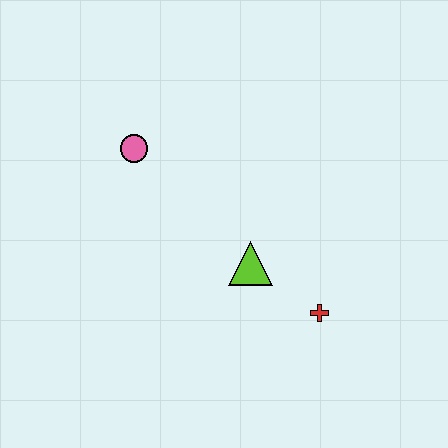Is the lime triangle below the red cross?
No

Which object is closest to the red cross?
The lime triangle is closest to the red cross.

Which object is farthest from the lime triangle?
The pink circle is farthest from the lime triangle.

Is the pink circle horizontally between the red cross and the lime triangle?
No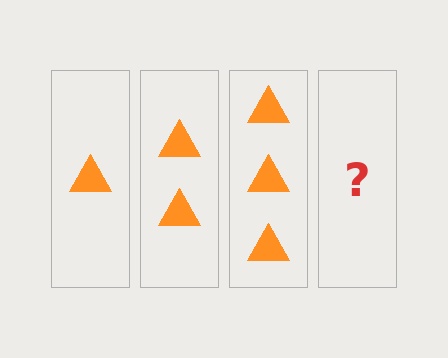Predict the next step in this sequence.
The next step is 4 triangles.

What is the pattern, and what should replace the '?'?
The pattern is that each step adds one more triangle. The '?' should be 4 triangles.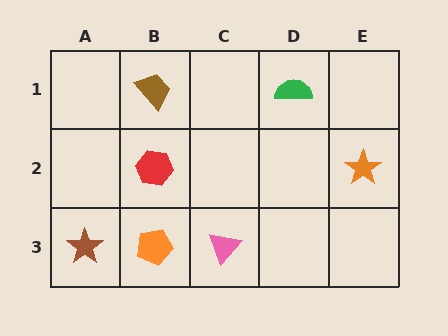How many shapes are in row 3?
3 shapes.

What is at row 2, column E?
An orange star.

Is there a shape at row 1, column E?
No, that cell is empty.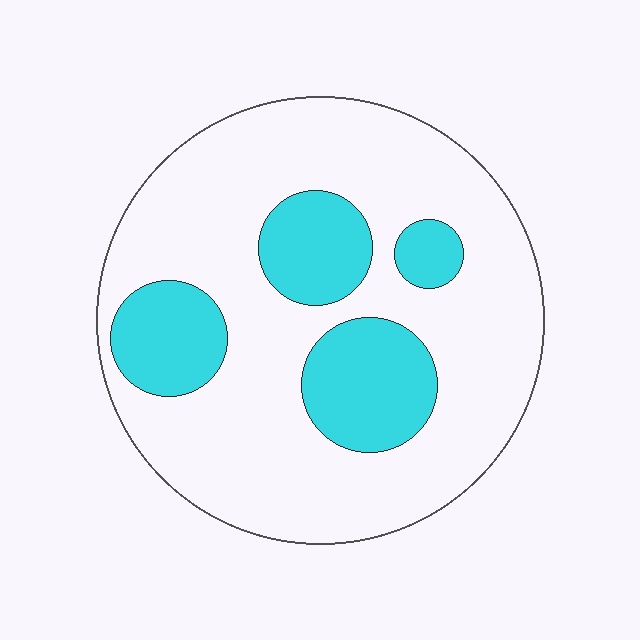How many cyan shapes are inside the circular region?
4.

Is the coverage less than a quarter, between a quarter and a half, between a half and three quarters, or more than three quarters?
Between a quarter and a half.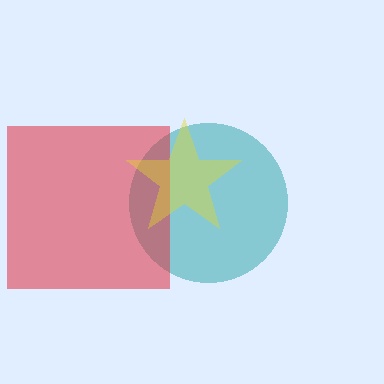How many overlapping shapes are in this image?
There are 3 overlapping shapes in the image.